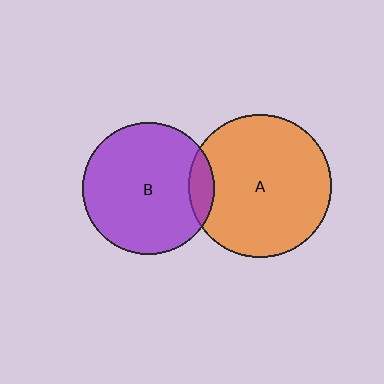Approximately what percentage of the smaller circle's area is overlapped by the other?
Approximately 10%.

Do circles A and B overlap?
Yes.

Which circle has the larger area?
Circle A (orange).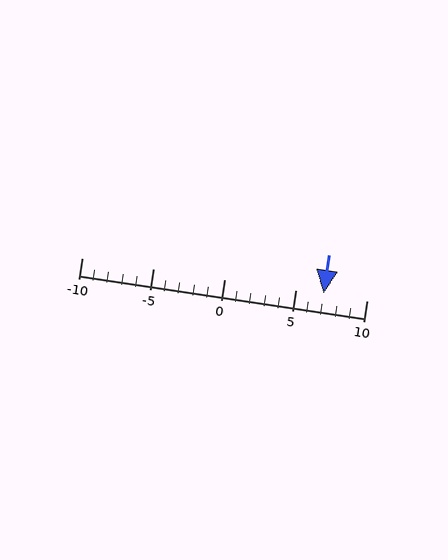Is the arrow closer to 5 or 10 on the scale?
The arrow is closer to 5.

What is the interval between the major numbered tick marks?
The major tick marks are spaced 5 units apart.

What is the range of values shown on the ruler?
The ruler shows values from -10 to 10.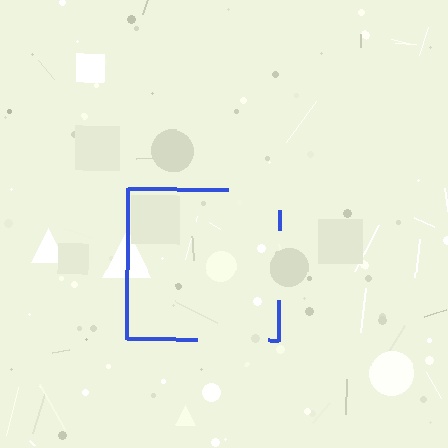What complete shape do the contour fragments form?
The contour fragments form a square.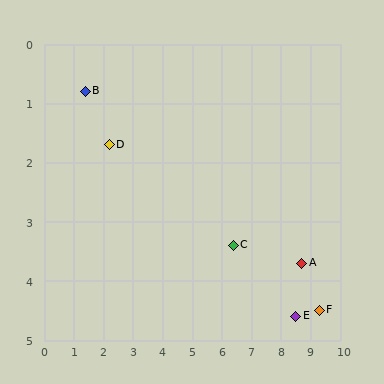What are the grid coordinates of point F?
Point F is at approximately (9.3, 4.5).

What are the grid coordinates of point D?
Point D is at approximately (2.2, 1.7).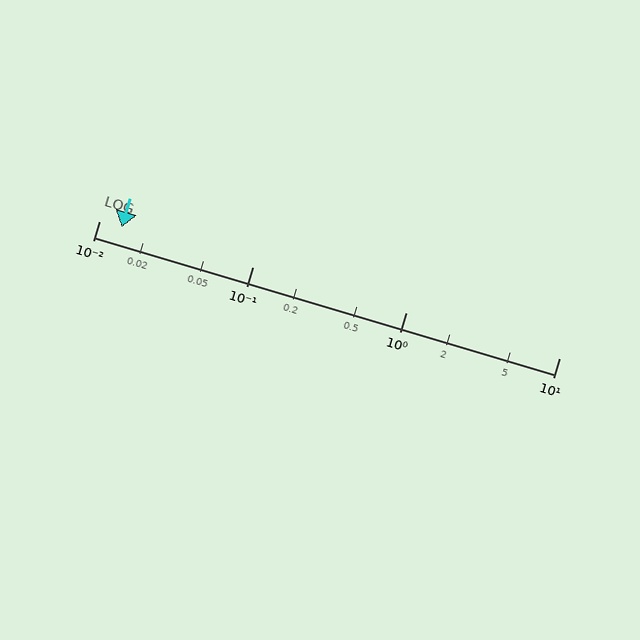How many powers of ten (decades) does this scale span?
The scale spans 3 decades, from 0.01 to 10.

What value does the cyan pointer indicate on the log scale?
The pointer indicates approximately 0.014.